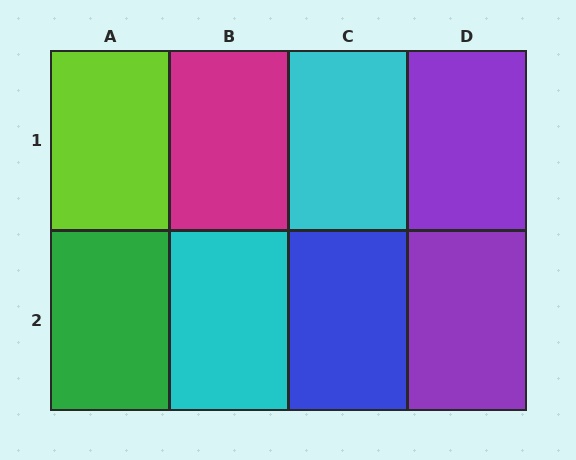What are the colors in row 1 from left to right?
Lime, magenta, cyan, purple.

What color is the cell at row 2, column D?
Purple.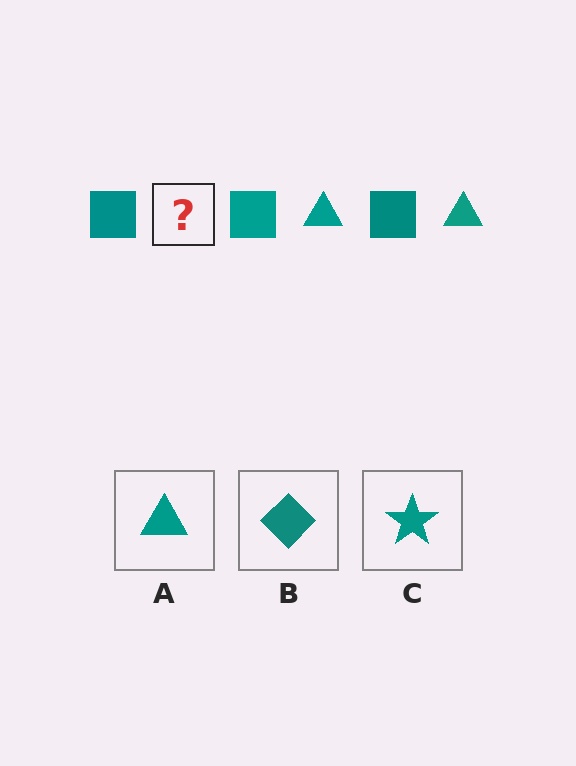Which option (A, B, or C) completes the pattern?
A.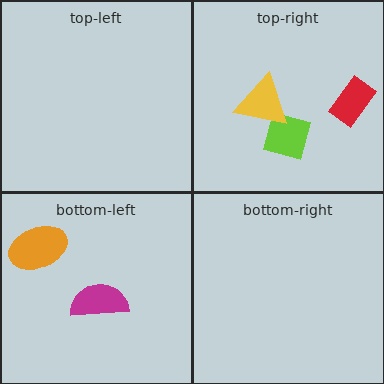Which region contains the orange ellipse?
The bottom-left region.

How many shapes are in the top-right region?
3.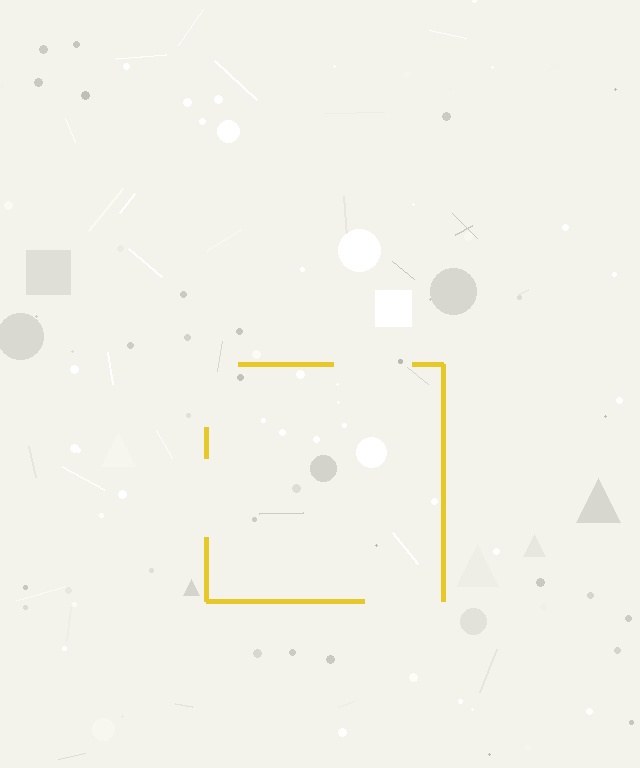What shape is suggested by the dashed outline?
The dashed outline suggests a square.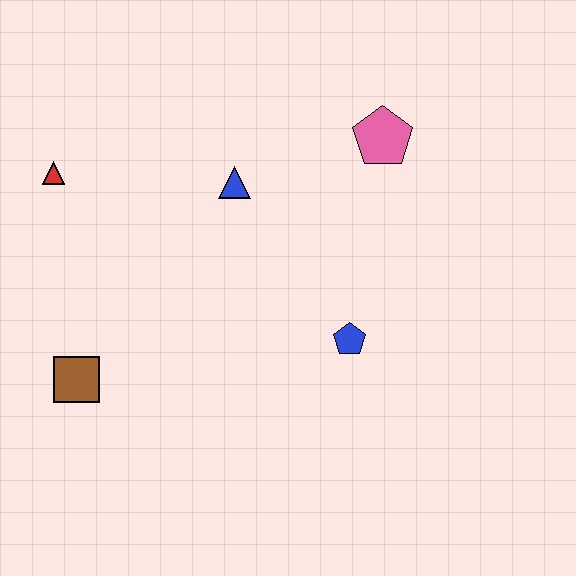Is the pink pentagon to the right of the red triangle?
Yes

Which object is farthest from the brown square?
The pink pentagon is farthest from the brown square.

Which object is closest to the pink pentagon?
The blue triangle is closest to the pink pentagon.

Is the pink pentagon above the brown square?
Yes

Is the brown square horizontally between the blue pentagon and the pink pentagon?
No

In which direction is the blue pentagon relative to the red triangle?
The blue pentagon is to the right of the red triangle.